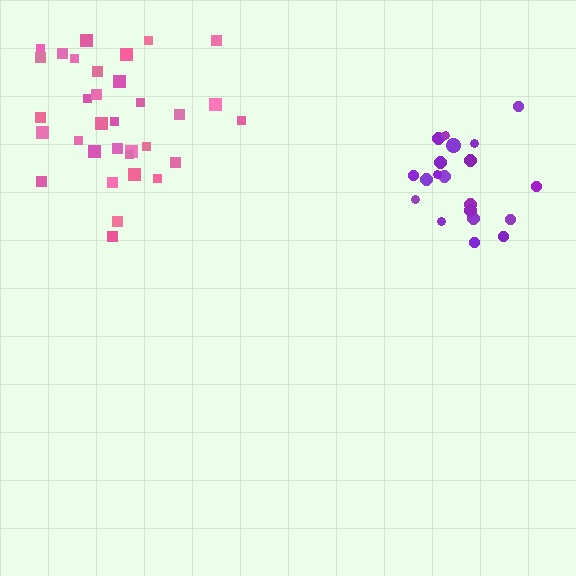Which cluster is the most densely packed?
Pink.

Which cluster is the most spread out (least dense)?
Purple.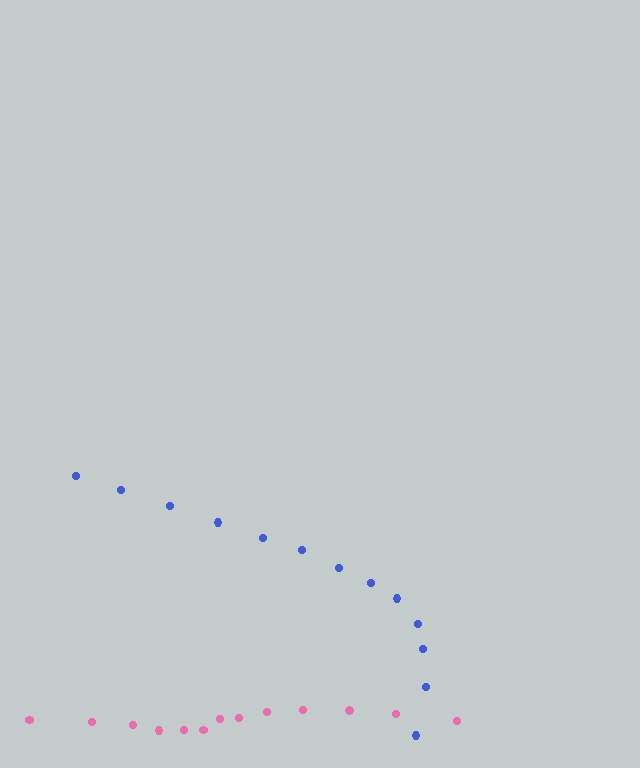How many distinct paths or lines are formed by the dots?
There are 2 distinct paths.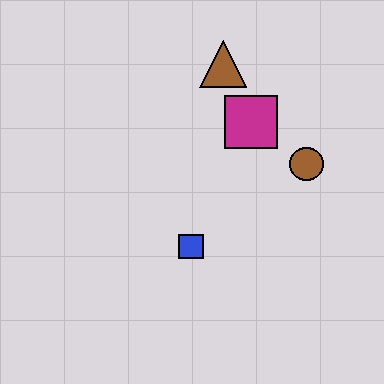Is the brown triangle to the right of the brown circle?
No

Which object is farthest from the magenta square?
The blue square is farthest from the magenta square.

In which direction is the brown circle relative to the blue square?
The brown circle is to the right of the blue square.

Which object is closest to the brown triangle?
The magenta square is closest to the brown triangle.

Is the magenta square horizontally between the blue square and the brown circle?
Yes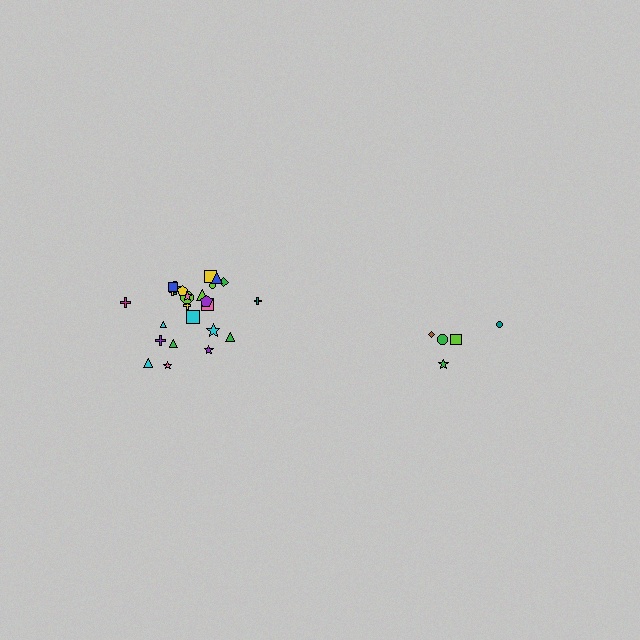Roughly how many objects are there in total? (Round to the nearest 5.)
Roughly 30 objects in total.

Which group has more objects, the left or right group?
The left group.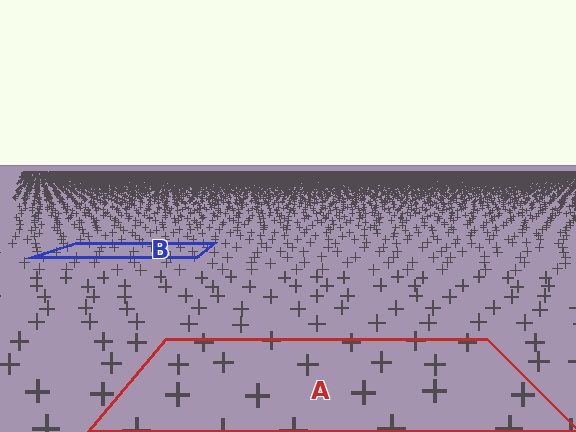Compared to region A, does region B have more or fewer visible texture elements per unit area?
Region B has more texture elements per unit area — they are packed more densely because it is farther away.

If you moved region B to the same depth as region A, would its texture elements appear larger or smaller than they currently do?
They would appear larger. At a closer depth, the same texture elements are projected at a bigger on-screen size.